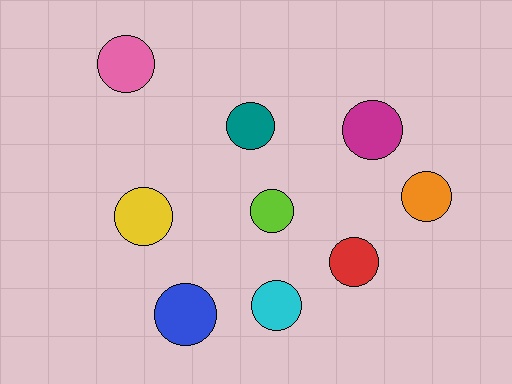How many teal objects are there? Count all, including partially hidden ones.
There is 1 teal object.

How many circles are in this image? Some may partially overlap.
There are 9 circles.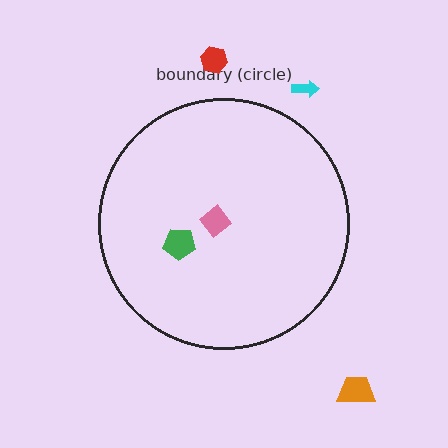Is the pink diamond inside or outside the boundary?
Inside.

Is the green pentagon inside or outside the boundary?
Inside.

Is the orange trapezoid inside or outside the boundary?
Outside.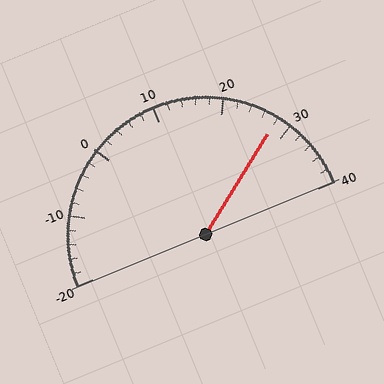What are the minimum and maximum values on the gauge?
The gauge ranges from -20 to 40.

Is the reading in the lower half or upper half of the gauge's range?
The reading is in the upper half of the range (-20 to 40).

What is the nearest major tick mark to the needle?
The nearest major tick mark is 30.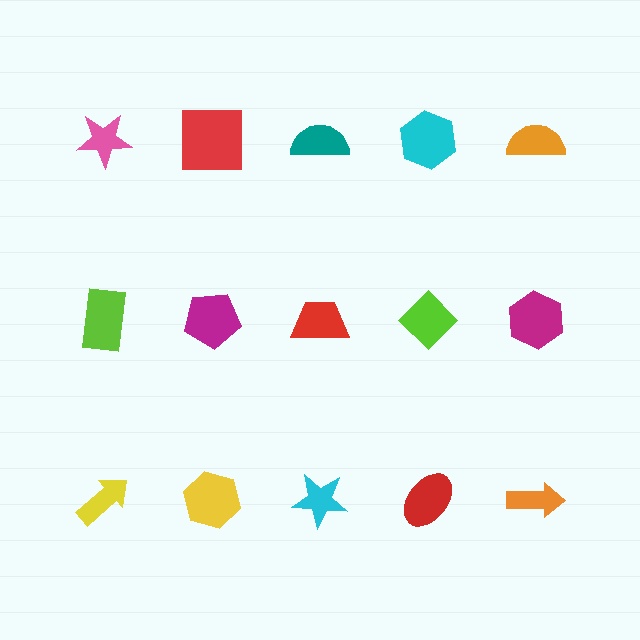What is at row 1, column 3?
A teal semicircle.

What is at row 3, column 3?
A cyan star.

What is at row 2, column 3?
A red trapezoid.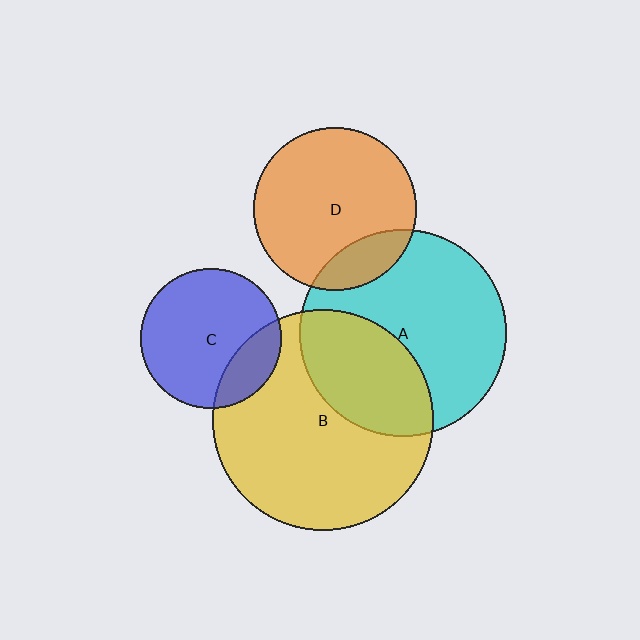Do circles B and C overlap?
Yes.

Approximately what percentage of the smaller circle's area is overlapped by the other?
Approximately 20%.